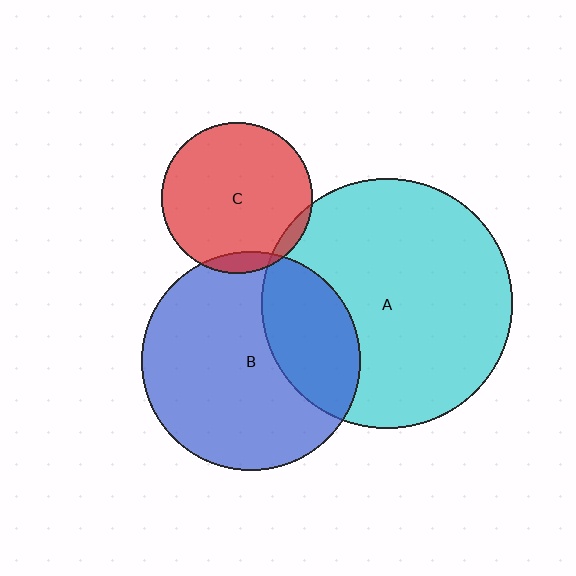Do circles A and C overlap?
Yes.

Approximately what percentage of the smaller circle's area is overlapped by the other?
Approximately 5%.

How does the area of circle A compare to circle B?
Approximately 1.3 times.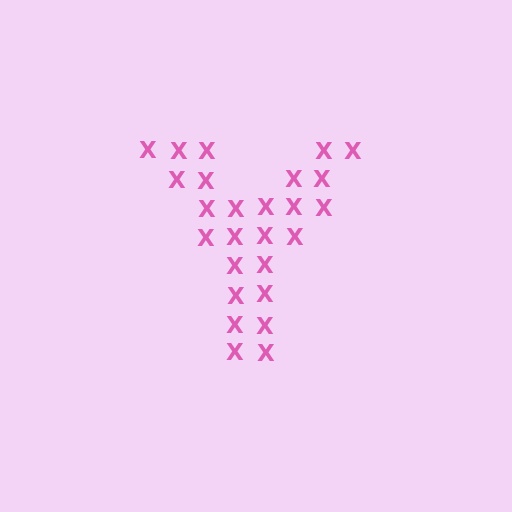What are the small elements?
The small elements are letter X's.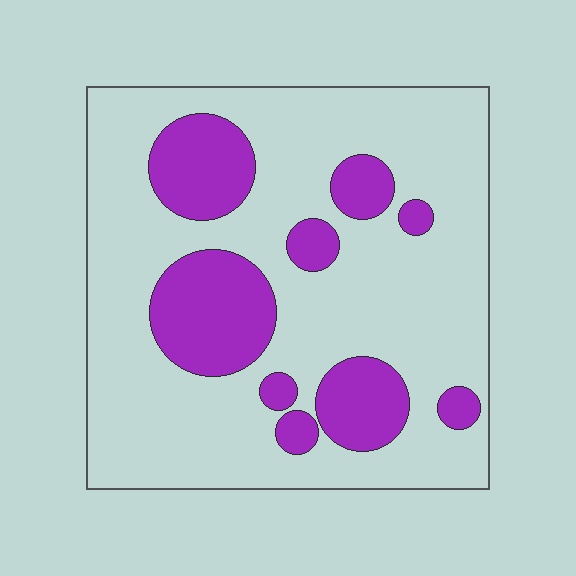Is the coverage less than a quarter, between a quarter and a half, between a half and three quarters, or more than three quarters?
Less than a quarter.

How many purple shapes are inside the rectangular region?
9.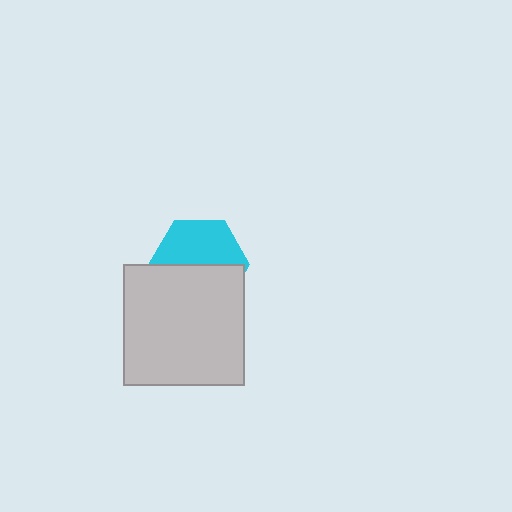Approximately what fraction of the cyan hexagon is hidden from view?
Roughly 50% of the cyan hexagon is hidden behind the light gray square.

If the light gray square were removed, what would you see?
You would see the complete cyan hexagon.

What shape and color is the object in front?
The object in front is a light gray square.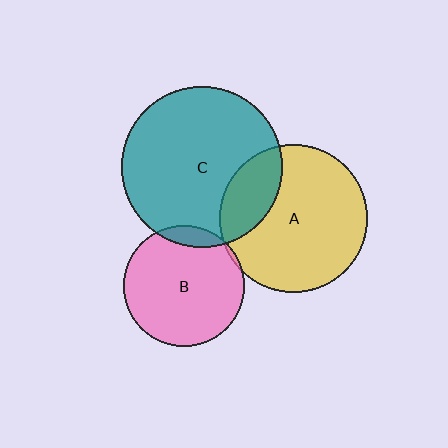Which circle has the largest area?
Circle C (teal).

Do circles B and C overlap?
Yes.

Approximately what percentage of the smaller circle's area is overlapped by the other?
Approximately 10%.